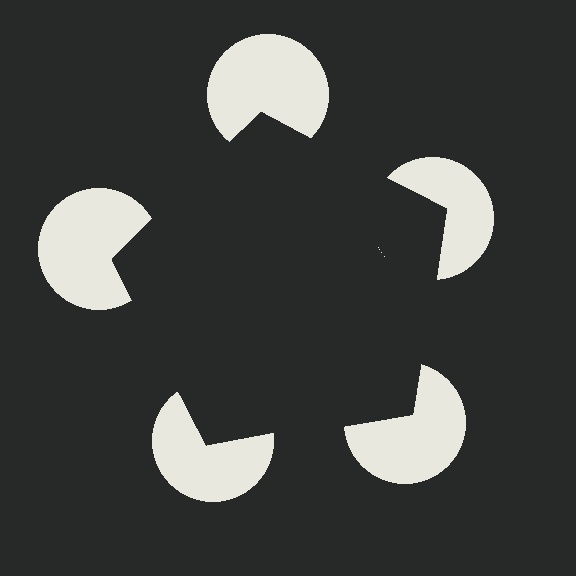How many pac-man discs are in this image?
There are 5 — one at each vertex of the illusory pentagon.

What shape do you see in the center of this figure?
An illusory pentagon — its edges are inferred from the aligned wedge cuts in the pac-man discs, not physically drawn.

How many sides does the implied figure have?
5 sides.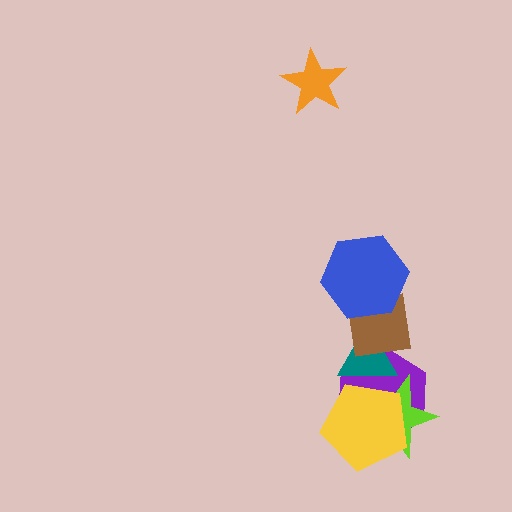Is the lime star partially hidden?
Yes, it is partially covered by another shape.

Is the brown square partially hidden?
Yes, it is partially covered by another shape.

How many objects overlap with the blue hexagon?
1 object overlaps with the blue hexagon.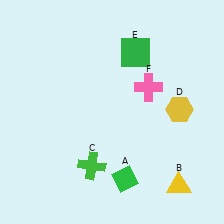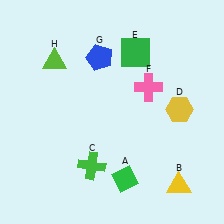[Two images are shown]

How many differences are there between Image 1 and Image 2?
There are 2 differences between the two images.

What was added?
A blue pentagon (G), a lime triangle (H) were added in Image 2.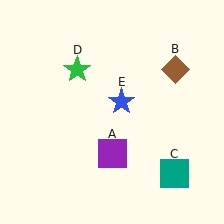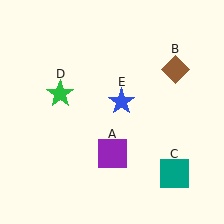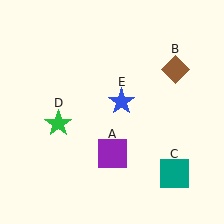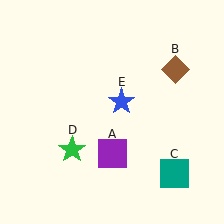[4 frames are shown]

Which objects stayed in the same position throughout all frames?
Purple square (object A) and brown diamond (object B) and teal square (object C) and blue star (object E) remained stationary.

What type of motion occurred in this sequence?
The green star (object D) rotated counterclockwise around the center of the scene.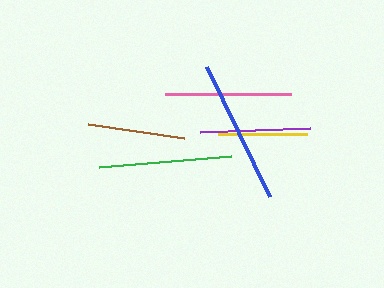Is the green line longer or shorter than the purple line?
The green line is longer than the purple line.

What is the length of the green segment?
The green segment is approximately 133 pixels long.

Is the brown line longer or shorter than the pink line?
The pink line is longer than the brown line.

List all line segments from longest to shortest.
From longest to shortest: blue, green, pink, purple, brown, yellow.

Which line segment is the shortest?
The yellow line is the shortest at approximately 89 pixels.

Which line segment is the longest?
The blue line is the longest at approximately 144 pixels.